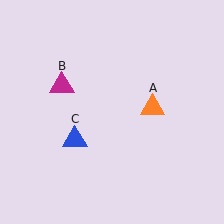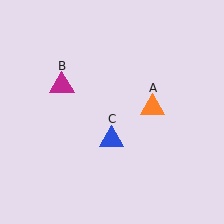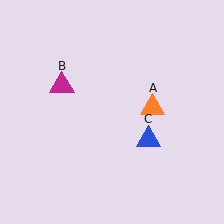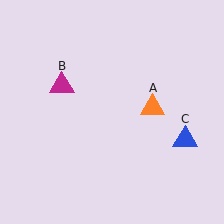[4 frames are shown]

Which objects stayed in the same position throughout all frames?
Orange triangle (object A) and magenta triangle (object B) remained stationary.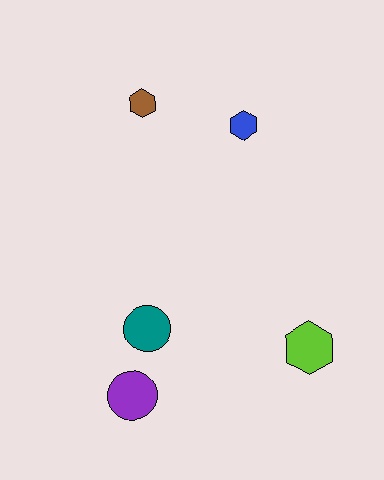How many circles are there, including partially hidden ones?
There are 2 circles.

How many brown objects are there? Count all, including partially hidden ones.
There is 1 brown object.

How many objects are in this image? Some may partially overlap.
There are 5 objects.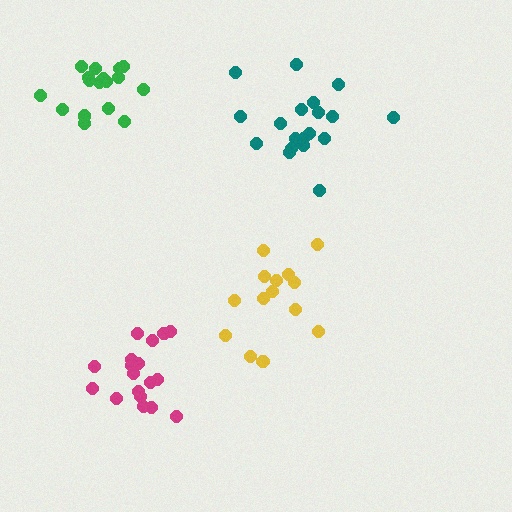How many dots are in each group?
Group 1: 19 dots, Group 2: 18 dots, Group 3: 18 dots, Group 4: 14 dots (69 total).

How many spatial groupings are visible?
There are 4 spatial groupings.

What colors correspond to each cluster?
The clusters are colored: teal, magenta, green, yellow.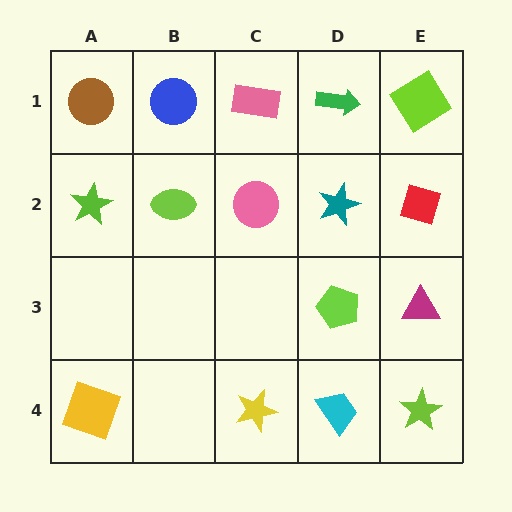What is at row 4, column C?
A yellow star.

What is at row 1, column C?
A pink rectangle.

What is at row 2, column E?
A red diamond.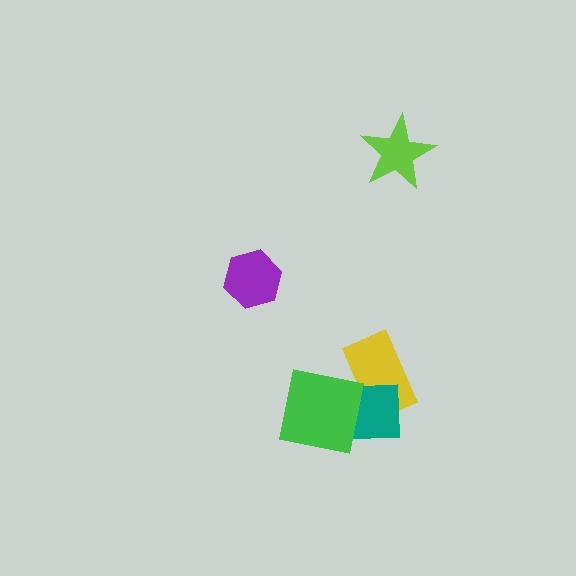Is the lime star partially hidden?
No, no other shape covers it.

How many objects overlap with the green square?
1 object overlaps with the green square.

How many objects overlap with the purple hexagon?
0 objects overlap with the purple hexagon.